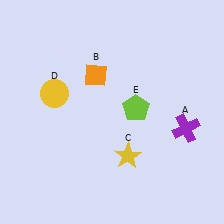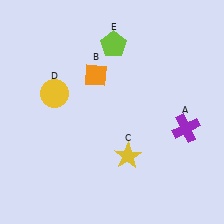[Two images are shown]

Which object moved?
The lime pentagon (E) moved up.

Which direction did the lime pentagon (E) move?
The lime pentagon (E) moved up.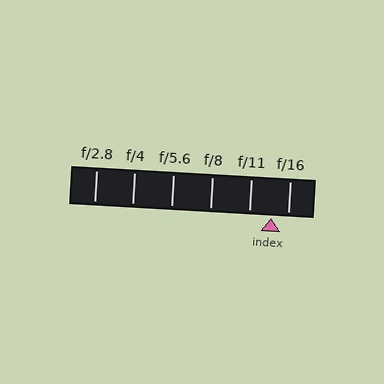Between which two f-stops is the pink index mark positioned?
The index mark is between f/11 and f/16.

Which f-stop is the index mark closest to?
The index mark is closest to f/16.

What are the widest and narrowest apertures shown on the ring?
The widest aperture shown is f/2.8 and the narrowest is f/16.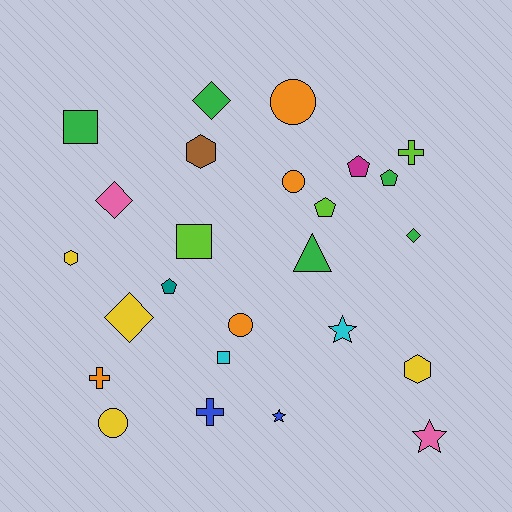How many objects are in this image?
There are 25 objects.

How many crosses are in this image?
There are 3 crosses.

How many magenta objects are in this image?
There is 1 magenta object.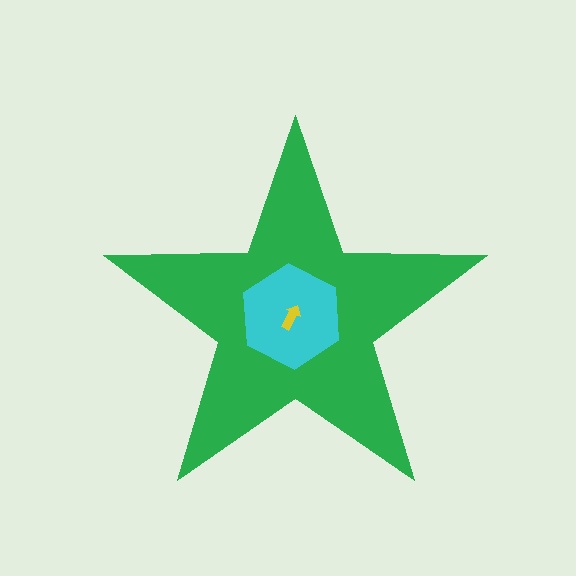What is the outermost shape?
The green star.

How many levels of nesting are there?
3.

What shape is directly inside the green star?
The cyan hexagon.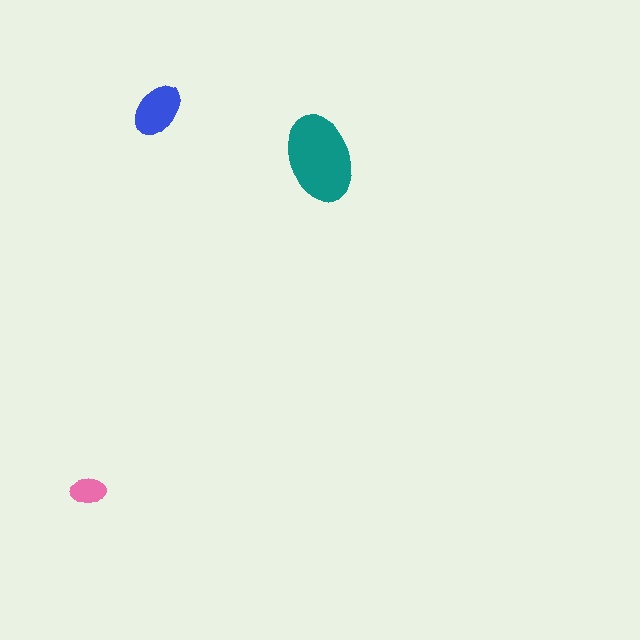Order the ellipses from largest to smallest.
the teal one, the blue one, the pink one.